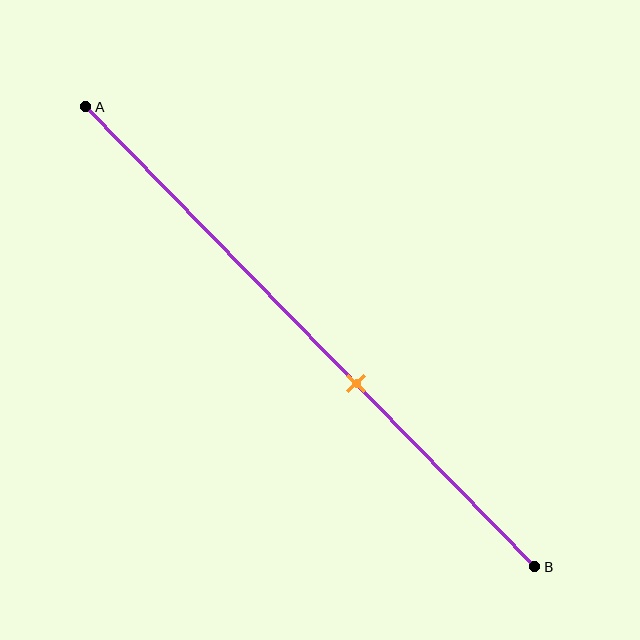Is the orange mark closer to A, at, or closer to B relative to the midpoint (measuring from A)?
The orange mark is closer to point B than the midpoint of segment AB.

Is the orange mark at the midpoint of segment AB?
No, the mark is at about 60% from A, not at the 50% midpoint.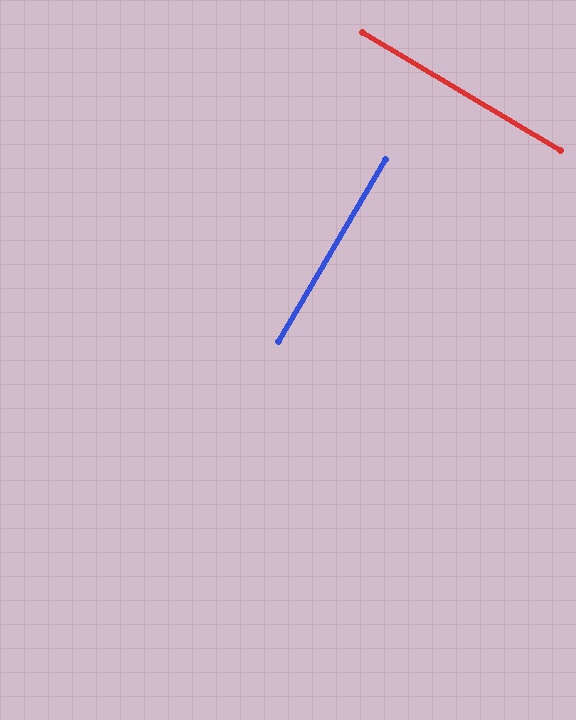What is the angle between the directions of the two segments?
Approximately 90 degrees.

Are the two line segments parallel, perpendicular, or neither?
Perpendicular — they meet at approximately 90°.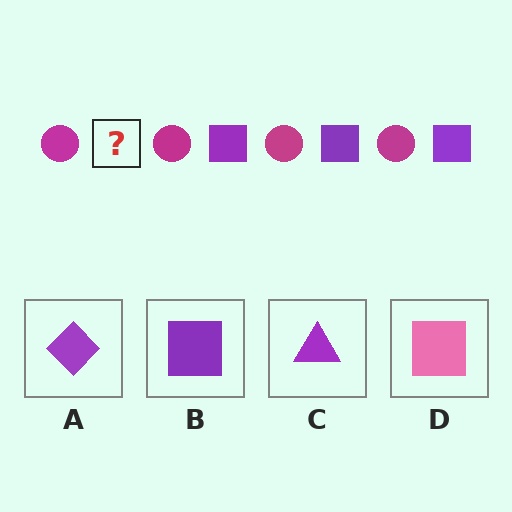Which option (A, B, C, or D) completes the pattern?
B.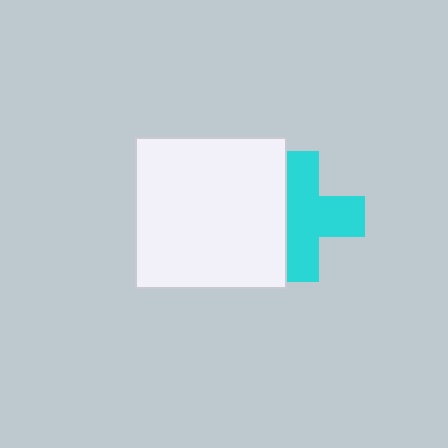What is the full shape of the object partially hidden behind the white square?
The partially hidden object is a cyan cross.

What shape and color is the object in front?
The object in front is a white square.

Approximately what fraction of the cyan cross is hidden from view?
Roughly 33% of the cyan cross is hidden behind the white square.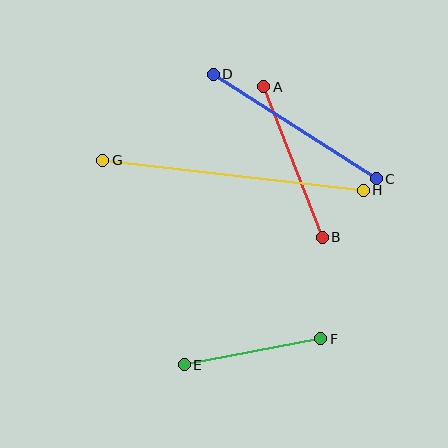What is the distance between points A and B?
The distance is approximately 161 pixels.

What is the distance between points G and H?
The distance is approximately 263 pixels.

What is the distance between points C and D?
The distance is approximately 193 pixels.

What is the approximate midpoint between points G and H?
The midpoint is at approximately (233, 175) pixels.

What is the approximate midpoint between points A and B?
The midpoint is at approximately (293, 162) pixels.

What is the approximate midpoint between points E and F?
The midpoint is at approximately (252, 352) pixels.